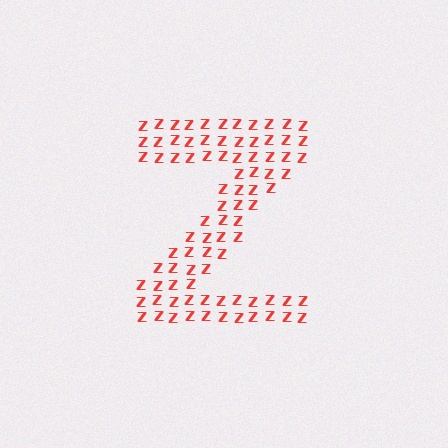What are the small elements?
The small elements are letter Z's.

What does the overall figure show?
The overall figure shows the letter Z.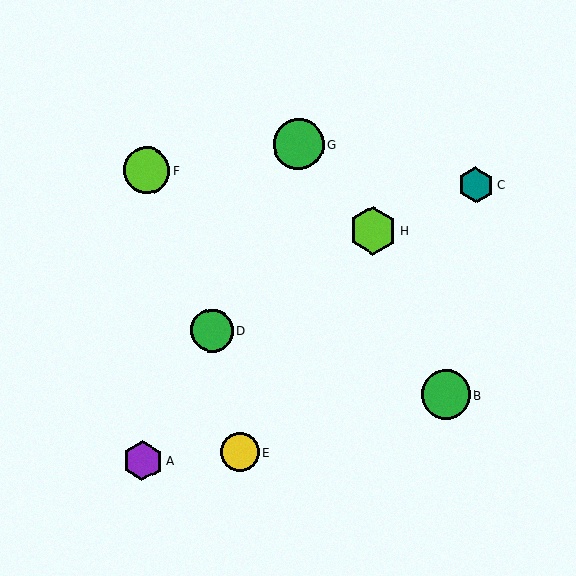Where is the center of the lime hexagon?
The center of the lime hexagon is at (373, 231).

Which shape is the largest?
The green circle (labeled G) is the largest.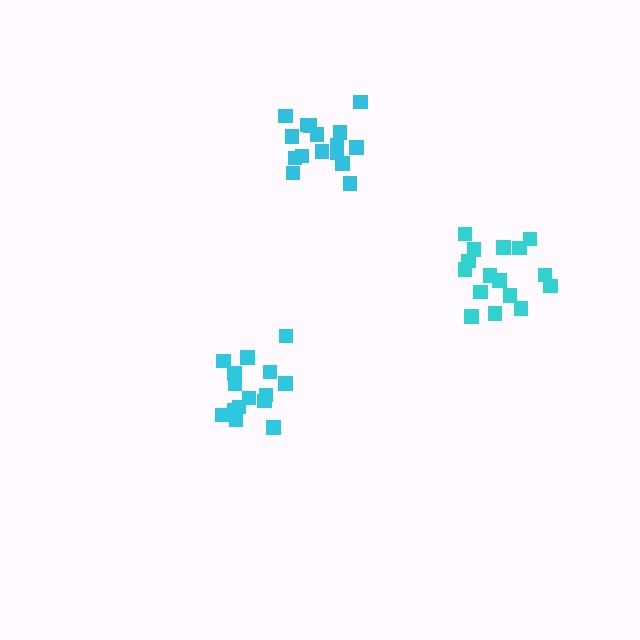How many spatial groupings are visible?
There are 3 spatial groupings.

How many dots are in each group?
Group 1: 16 dots, Group 2: 15 dots, Group 3: 16 dots (47 total).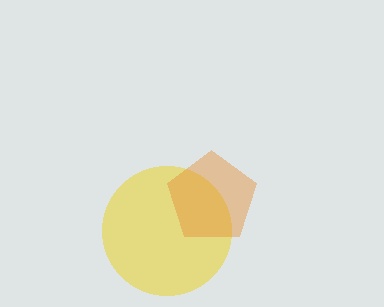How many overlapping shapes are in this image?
There are 2 overlapping shapes in the image.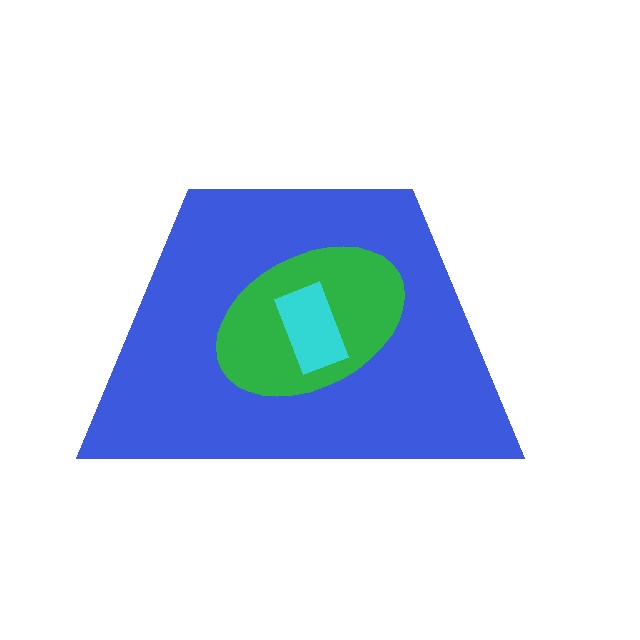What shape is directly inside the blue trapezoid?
The green ellipse.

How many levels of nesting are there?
3.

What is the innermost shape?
The cyan rectangle.